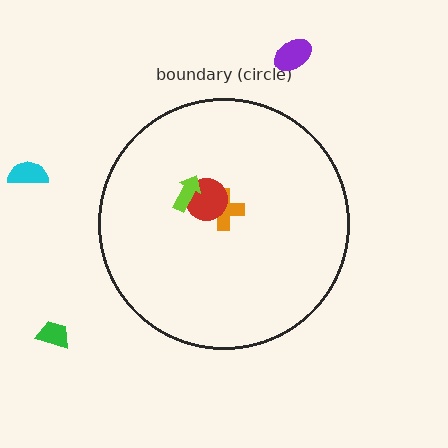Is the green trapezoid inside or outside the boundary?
Outside.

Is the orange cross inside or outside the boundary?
Inside.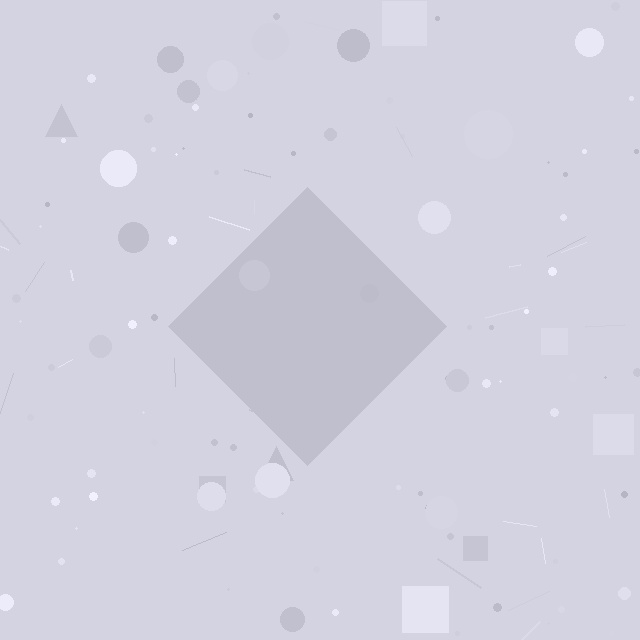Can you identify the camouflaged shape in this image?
The camouflaged shape is a diamond.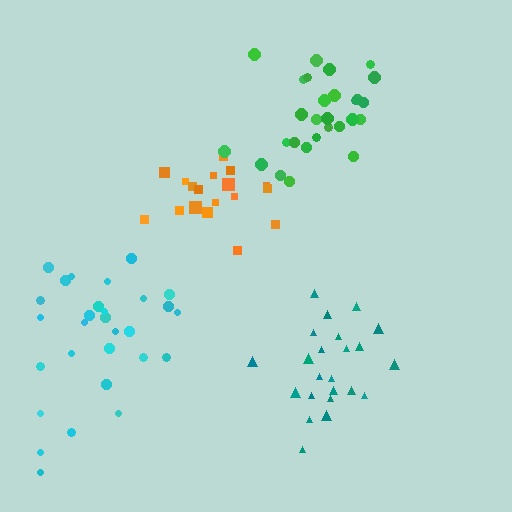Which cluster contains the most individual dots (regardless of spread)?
Cyan (29).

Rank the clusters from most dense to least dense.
orange, green, teal, cyan.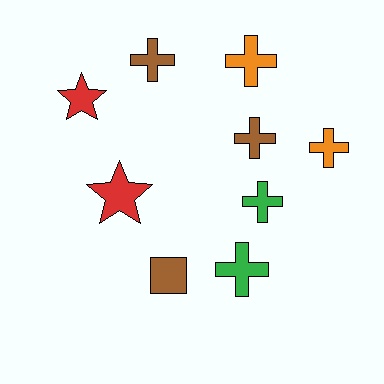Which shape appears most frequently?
Cross, with 6 objects.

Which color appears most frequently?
Brown, with 3 objects.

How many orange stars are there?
There are no orange stars.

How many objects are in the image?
There are 9 objects.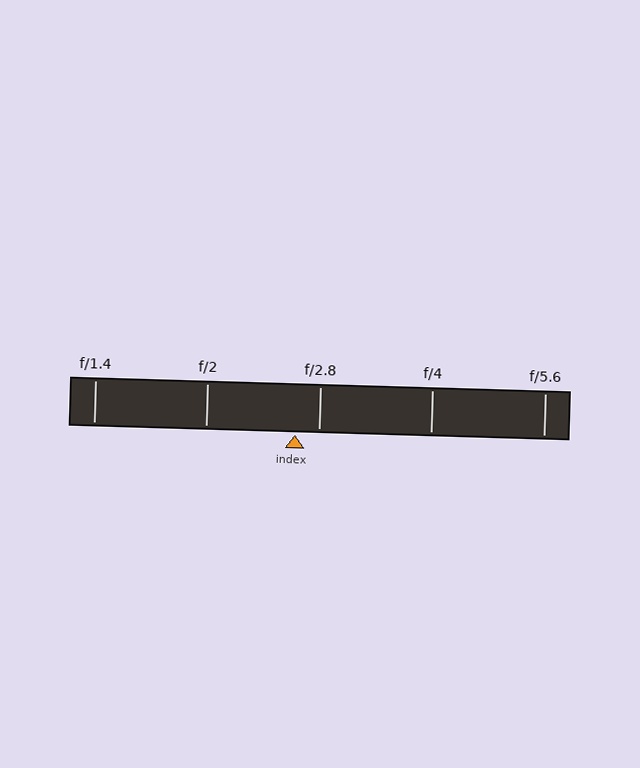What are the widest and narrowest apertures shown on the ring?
The widest aperture shown is f/1.4 and the narrowest is f/5.6.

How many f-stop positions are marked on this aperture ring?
There are 5 f-stop positions marked.